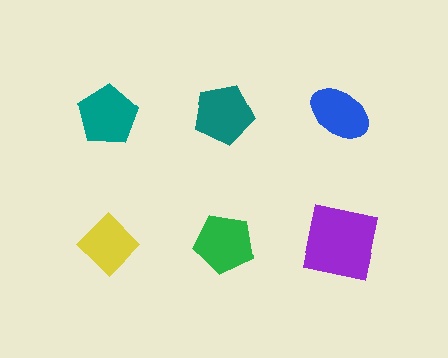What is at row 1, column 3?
A blue ellipse.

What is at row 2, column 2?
A green pentagon.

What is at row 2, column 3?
A purple square.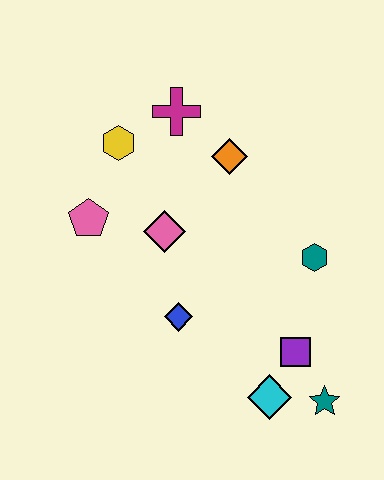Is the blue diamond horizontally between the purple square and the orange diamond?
No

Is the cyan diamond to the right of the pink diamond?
Yes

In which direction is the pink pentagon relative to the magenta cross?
The pink pentagon is below the magenta cross.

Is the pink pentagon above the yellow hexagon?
No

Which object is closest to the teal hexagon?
The purple square is closest to the teal hexagon.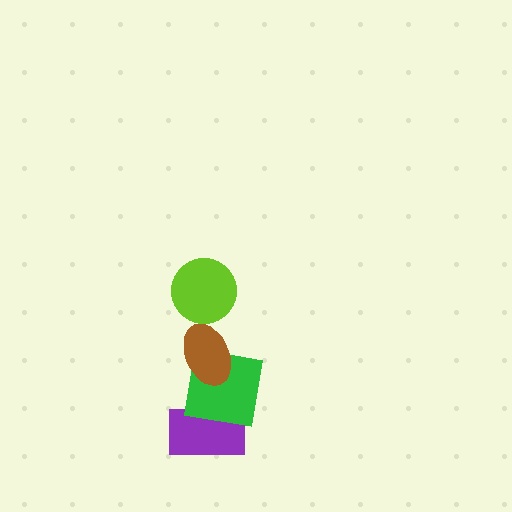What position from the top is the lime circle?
The lime circle is 1st from the top.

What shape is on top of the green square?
The brown ellipse is on top of the green square.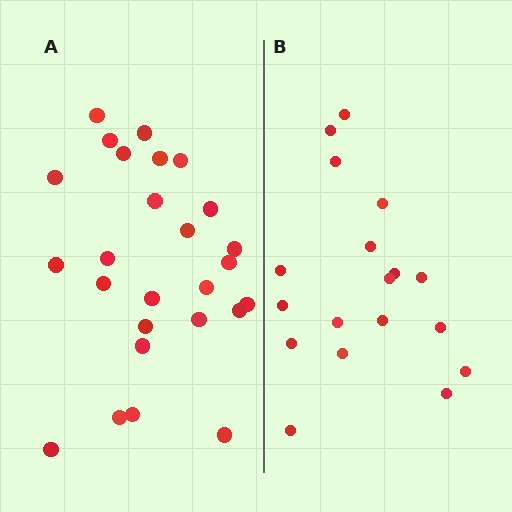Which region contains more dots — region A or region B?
Region A (the left region) has more dots.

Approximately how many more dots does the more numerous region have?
Region A has roughly 8 or so more dots than region B.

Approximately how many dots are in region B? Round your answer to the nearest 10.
About 20 dots. (The exact count is 18, which rounds to 20.)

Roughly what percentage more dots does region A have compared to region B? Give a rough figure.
About 45% more.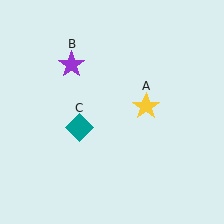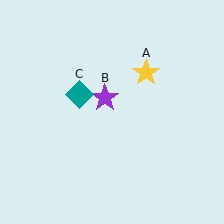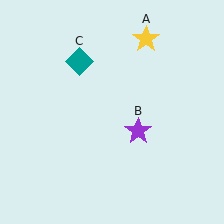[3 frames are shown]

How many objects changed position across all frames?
3 objects changed position: yellow star (object A), purple star (object B), teal diamond (object C).